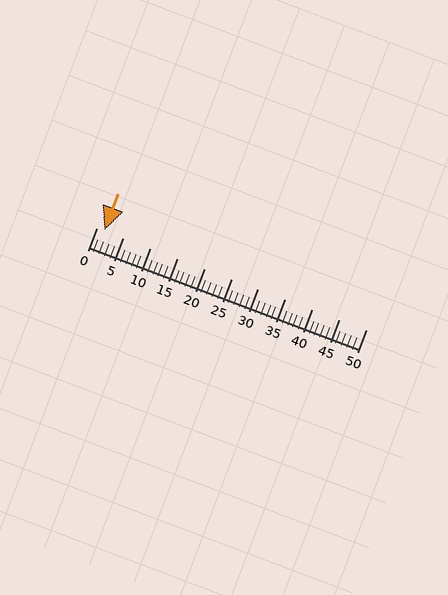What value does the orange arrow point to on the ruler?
The orange arrow points to approximately 2.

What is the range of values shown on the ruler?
The ruler shows values from 0 to 50.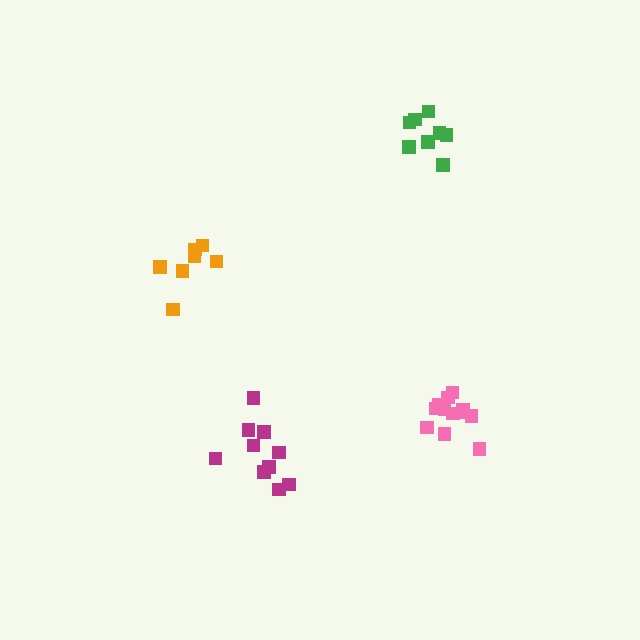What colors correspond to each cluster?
The clusters are colored: magenta, green, pink, orange.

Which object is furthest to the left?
The orange cluster is leftmost.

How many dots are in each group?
Group 1: 10 dots, Group 2: 8 dots, Group 3: 12 dots, Group 4: 7 dots (37 total).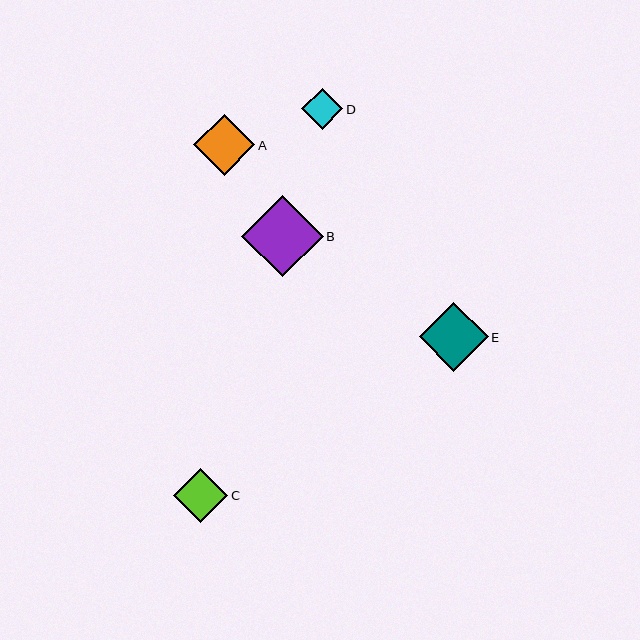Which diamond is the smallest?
Diamond D is the smallest with a size of approximately 41 pixels.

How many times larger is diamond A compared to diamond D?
Diamond A is approximately 1.5 times the size of diamond D.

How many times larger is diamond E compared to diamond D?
Diamond E is approximately 1.7 times the size of diamond D.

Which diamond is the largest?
Diamond B is the largest with a size of approximately 81 pixels.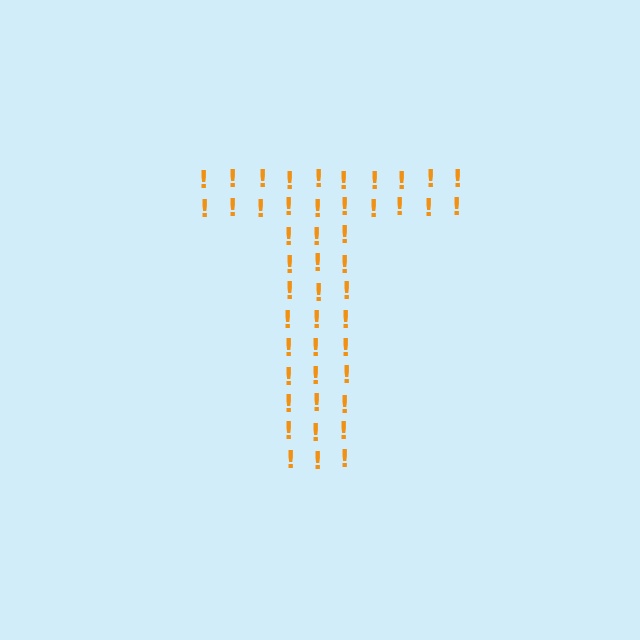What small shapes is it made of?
It is made of small exclamation marks.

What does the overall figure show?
The overall figure shows the letter T.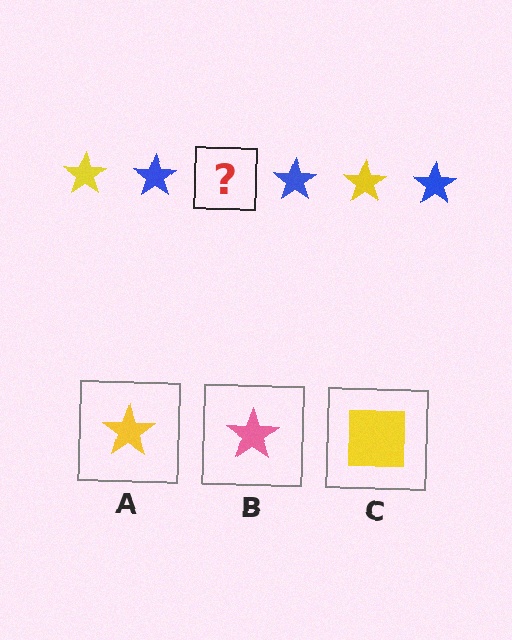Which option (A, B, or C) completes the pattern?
A.